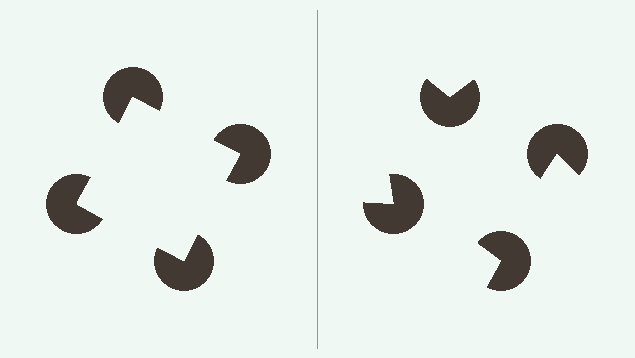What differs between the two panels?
The pac-man discs are positioned identically on both sides; only the wedge orientations differ. On the left they align to a square; on the right they are misaligned.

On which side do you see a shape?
An illusory square appears on the left side. On the right side the wedge cuts are rotated, so no coherent shape forms.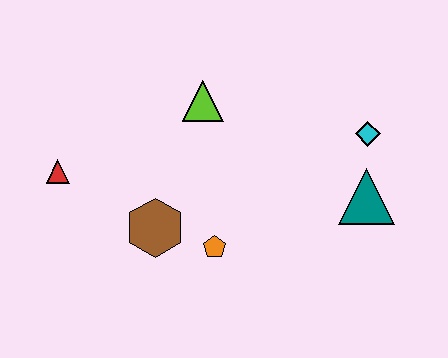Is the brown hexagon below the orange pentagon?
No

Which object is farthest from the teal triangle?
The red triangle is farthest from the teal triangle.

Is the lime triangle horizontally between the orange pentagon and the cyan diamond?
No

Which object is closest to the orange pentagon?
The brown hexagon is closest to the orange pentagon.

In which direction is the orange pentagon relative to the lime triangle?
The orange pentagon is below the lime triangle.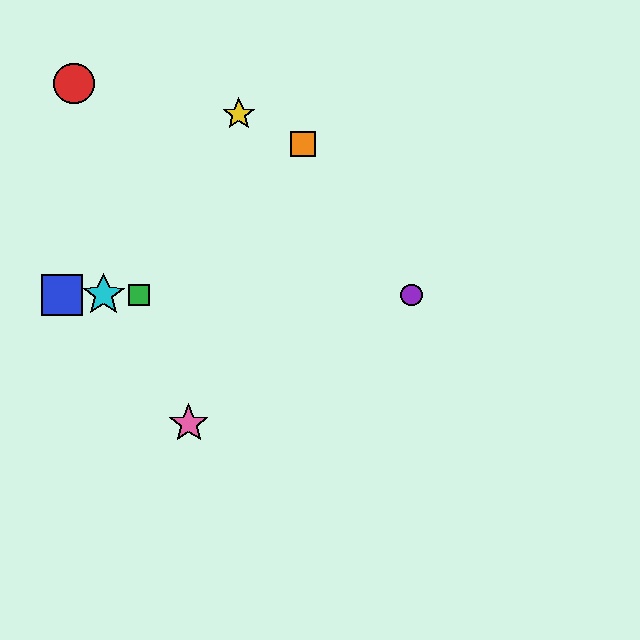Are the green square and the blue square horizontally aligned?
Yes, both are at y≈295.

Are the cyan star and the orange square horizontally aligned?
No, the cyan star is at y≈295 and the orange square is at y≈144.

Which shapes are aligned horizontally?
The blue square, the green square, the purple circle, the cyan star are aligned horizontally.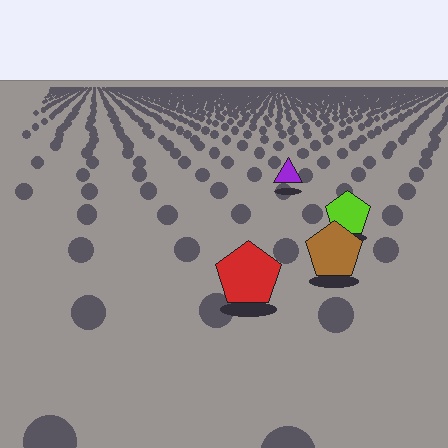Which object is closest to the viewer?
The red pentagon is closest. The texture marks near it are larger and more spread out.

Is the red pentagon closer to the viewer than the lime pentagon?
Yes. The red pentagon is closer — you can tell from the texture gradient: the ground texture is coarser near it.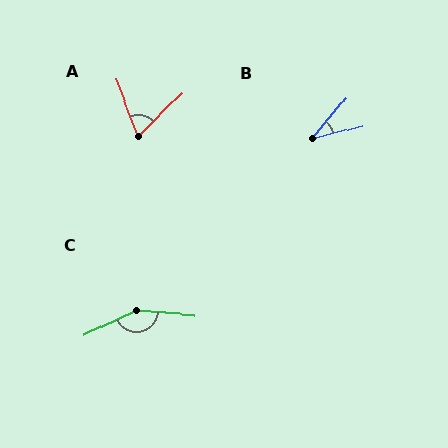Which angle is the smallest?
B, at approximately 35 degrees.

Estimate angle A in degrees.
Approximately 67 degrees.